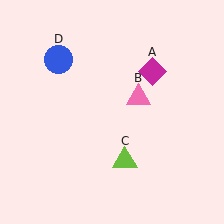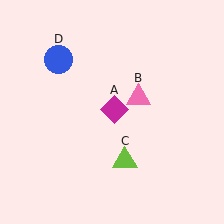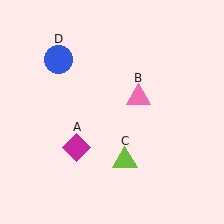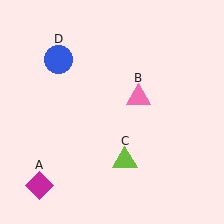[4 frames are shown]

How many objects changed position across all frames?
1 object changed position: magenta diamond (object A).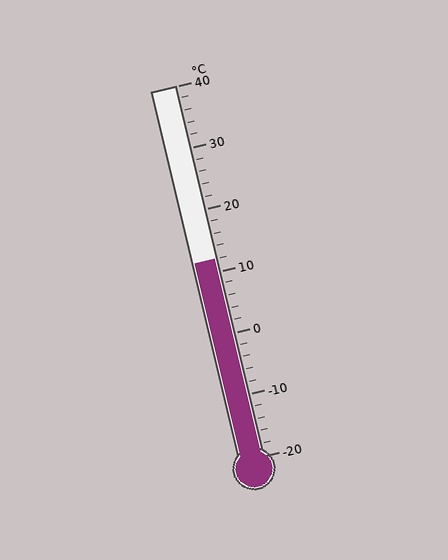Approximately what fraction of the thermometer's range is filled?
The thermometer is filled to approximately 55% of its range.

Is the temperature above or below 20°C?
The temperature is below 20°C.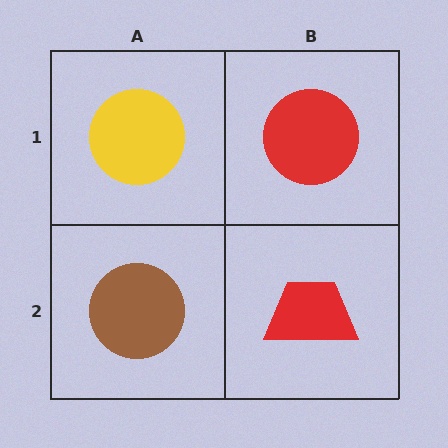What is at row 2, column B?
A red trapezoid.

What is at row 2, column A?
A brown circle.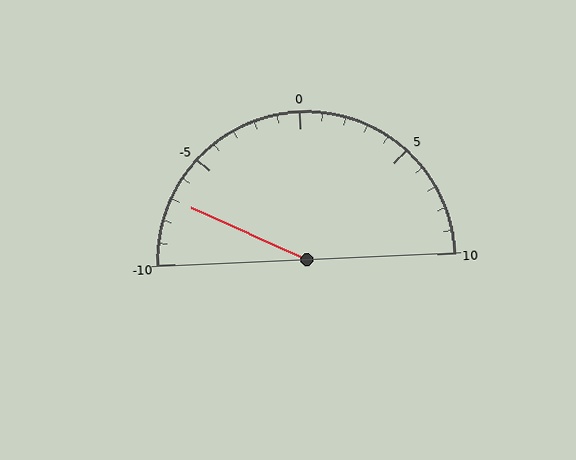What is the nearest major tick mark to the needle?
The nearest major tick mark is -5.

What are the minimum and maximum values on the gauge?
The gauge ranges from -10 to 10.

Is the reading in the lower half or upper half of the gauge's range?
The reading is in the lower half of the range (-10 to 10).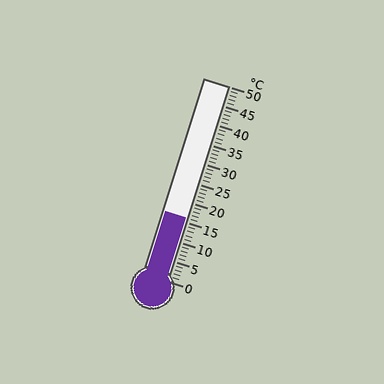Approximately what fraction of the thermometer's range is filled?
The thermometer is filled to approximately 30% of its range.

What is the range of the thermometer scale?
The thermometer scale ranges from 0°C to 50°C.